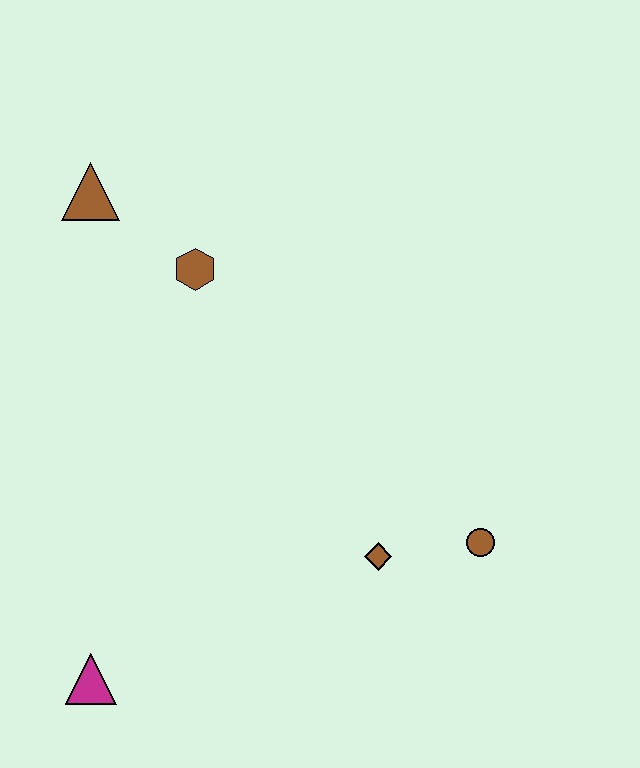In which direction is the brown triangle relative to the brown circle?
The brown triangle is to the left of the brown circle.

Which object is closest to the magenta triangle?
The brown diamond is closest to the magenta triangle.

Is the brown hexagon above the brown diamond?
Yes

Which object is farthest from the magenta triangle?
The brown triangle is farthest from the magenta triangle.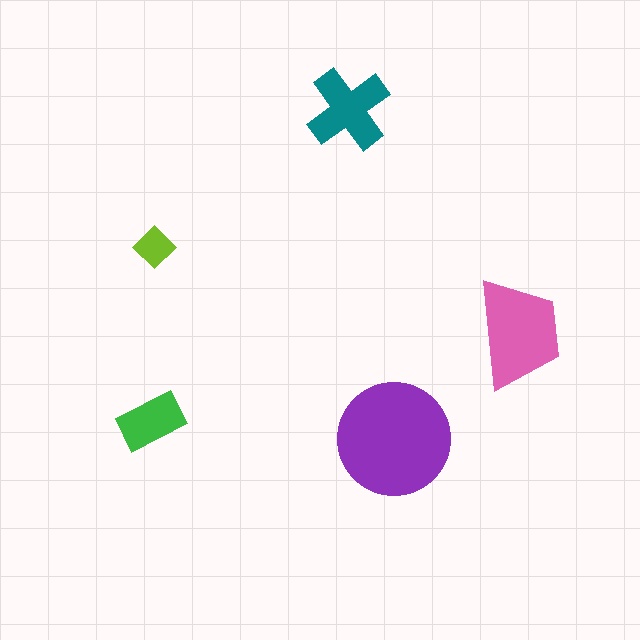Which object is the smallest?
The lime diamond.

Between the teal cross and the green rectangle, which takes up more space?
The teal cross.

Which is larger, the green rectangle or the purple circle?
The purple circle.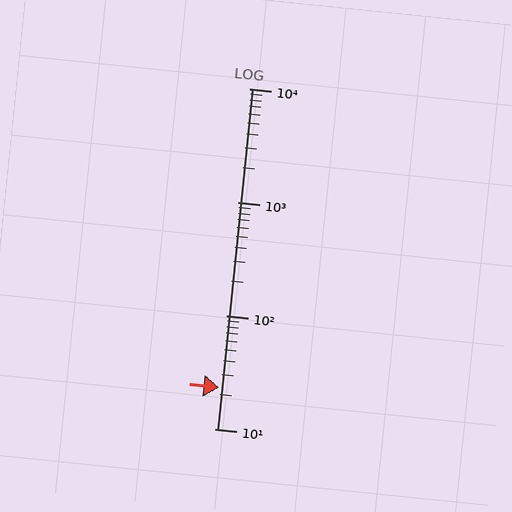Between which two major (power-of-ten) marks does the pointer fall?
The pointer is between 10 and 100.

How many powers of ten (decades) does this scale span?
The scale spans 3 decades, from 10 to 10000.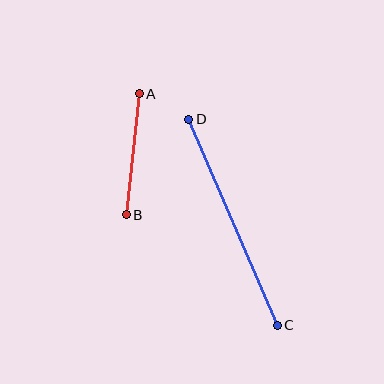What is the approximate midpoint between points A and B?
The midpoint is at approximately (133, 154) pixels.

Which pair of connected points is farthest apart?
Points C and D are farthest apart.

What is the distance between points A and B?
The distance is approximately 122 pixels.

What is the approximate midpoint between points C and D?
The midpoint is at approximately (233, 222) pixels.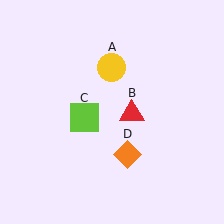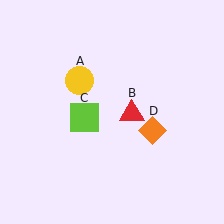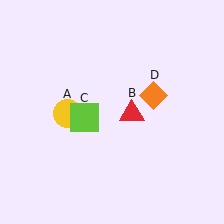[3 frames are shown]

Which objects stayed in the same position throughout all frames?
Red triangle (object B) and lime square (object C) remained stationary.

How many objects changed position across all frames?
2 objects changed position: yellow circle (object A), orange diamond (object D).